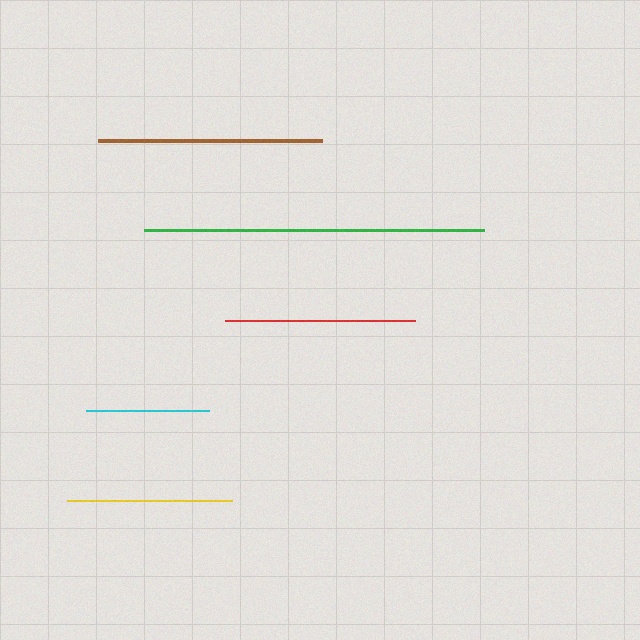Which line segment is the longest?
The green line is the longest at approximately 340 pixels.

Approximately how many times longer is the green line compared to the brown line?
The green line is approximately 1.5 times the length of the brown line.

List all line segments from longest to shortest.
From longest to shortest: green, brown, red, yellow, cyan.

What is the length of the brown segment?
The brown segment is approximately 224 pixels long.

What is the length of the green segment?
The green segment is approximately 340 pixels long.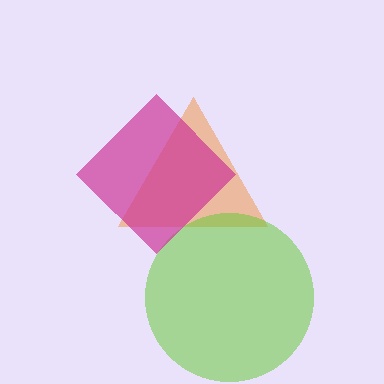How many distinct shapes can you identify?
There are 3 distinct shapes: an orange triangle, a lime circle, a magenta diamond.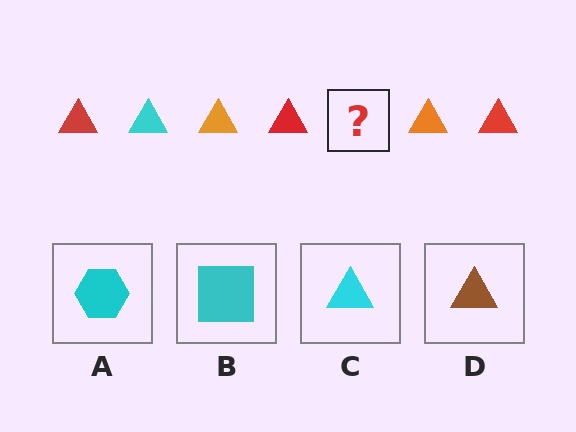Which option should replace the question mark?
Option C.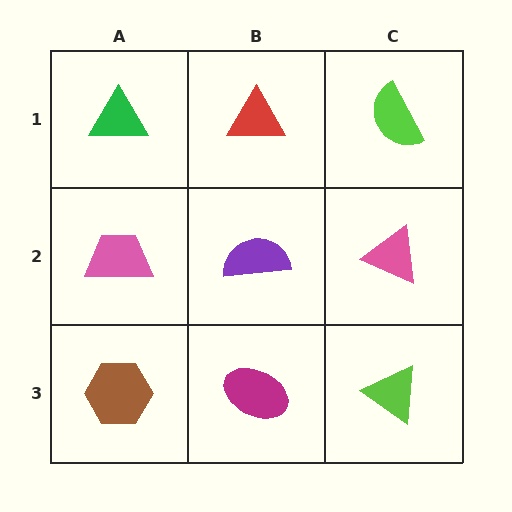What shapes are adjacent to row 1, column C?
A pink triangle (row 2, column C), a red triangle (row 1, column B).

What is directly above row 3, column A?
A pink trapezoid.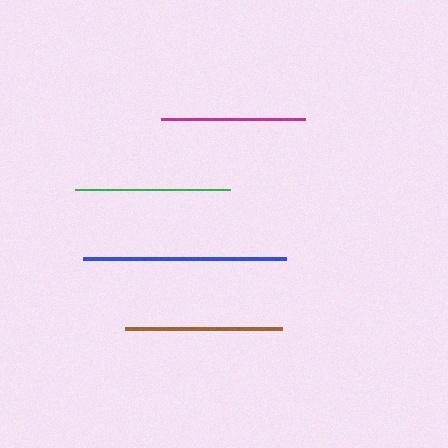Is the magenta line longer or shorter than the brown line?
The brown line is longer than the magenta line.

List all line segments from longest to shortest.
From longest to shortest: blue, brown, green, magenta.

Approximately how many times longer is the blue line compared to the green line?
The blue line is approximately 1.3 times the length of the green line.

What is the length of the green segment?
The green segment is approximately 155 pixels long.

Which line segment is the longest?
The blue line is the longest at approximately 203 pixels.